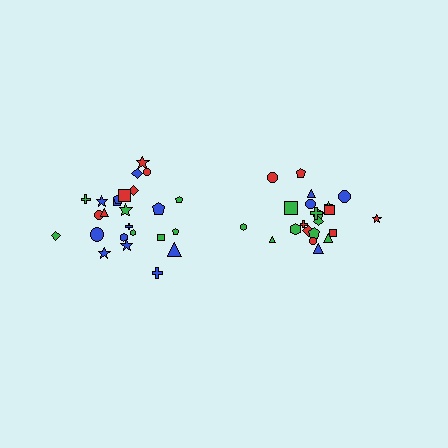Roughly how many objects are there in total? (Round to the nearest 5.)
Roughly 45 objects in total.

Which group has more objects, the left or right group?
The left group.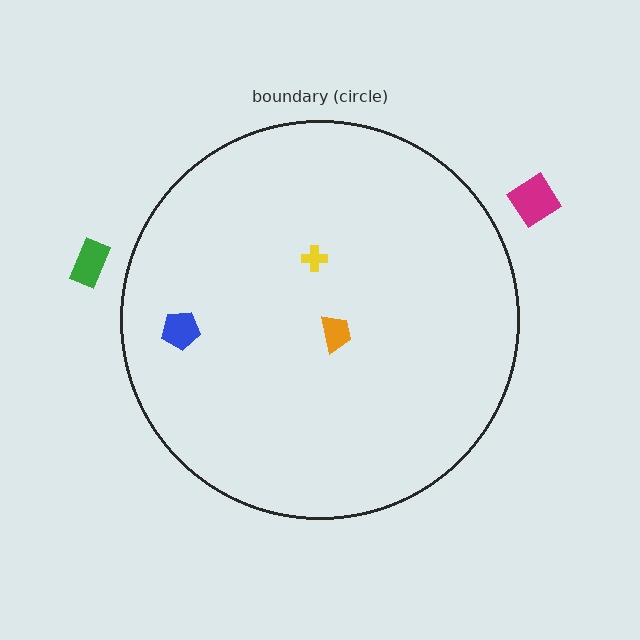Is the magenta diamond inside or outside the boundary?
Outside.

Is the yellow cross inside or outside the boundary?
Inside.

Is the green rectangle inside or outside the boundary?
Outside.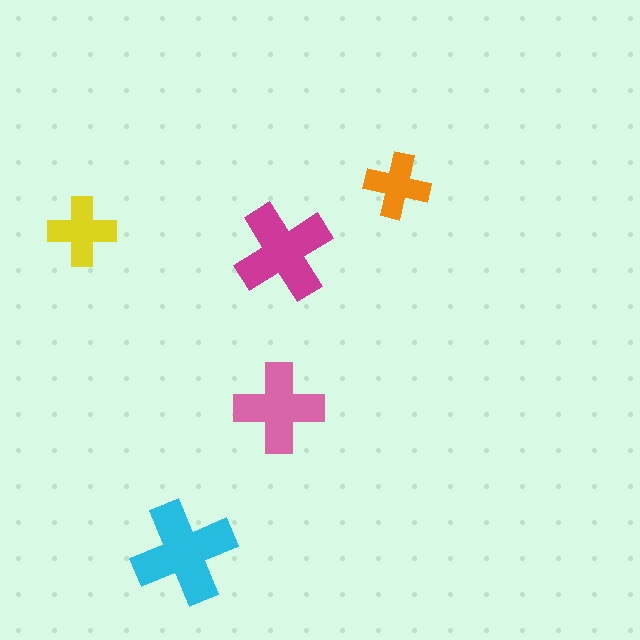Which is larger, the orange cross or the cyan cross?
The cyan one.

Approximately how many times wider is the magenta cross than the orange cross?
About 1.5 times wider.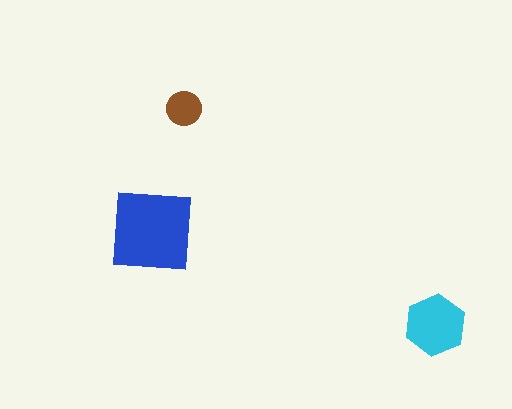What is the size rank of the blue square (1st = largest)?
1st.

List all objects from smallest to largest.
The brown circle, the cyan hexagon, the blue square.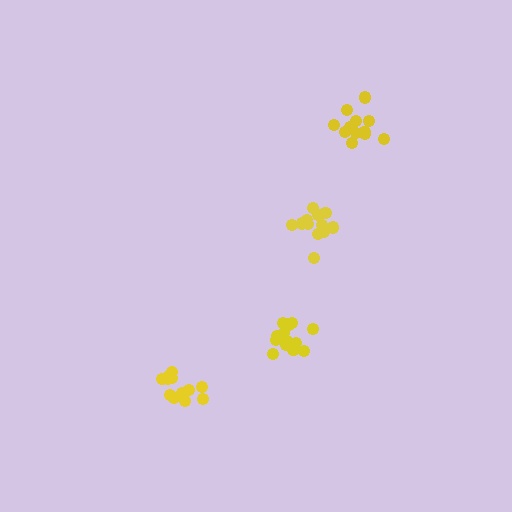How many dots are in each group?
Group 1: 12 dots, Group 2: 12 dots, Group 3: 12 dots, Group 4: 14 dots (50 total).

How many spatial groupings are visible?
There are 4 spatial groupings.